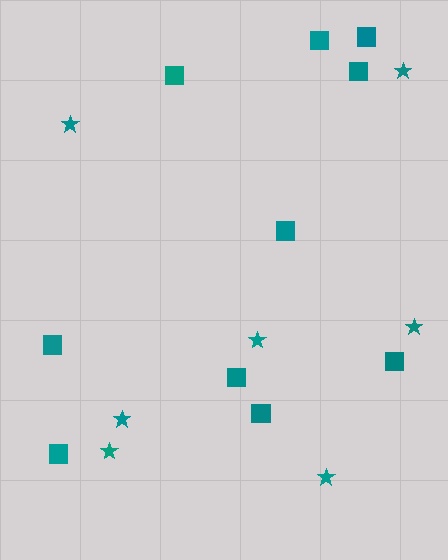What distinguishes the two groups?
There are 2 groups: one group of stars (7) and one group of squares (10).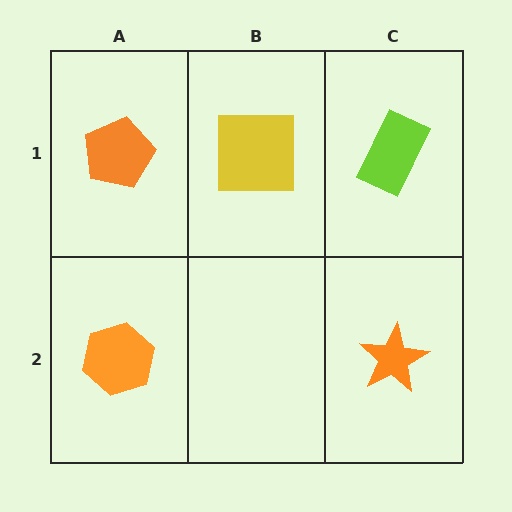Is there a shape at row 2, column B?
No, that cell is empty.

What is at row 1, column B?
A yellow square.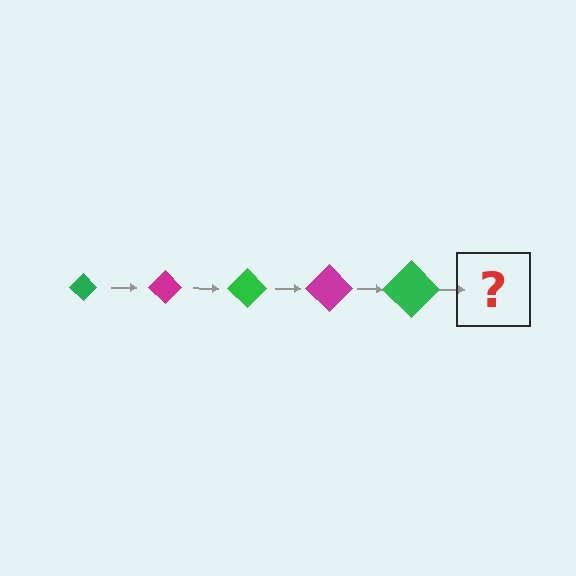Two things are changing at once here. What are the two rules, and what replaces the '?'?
The two rules are that the diamond grows larger each step and the color cycles through green and magenta. The '?' should be a magenta diamond, larger than the previous one.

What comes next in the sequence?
The next element should be a magenta diamond, larger than the previous one.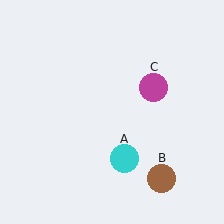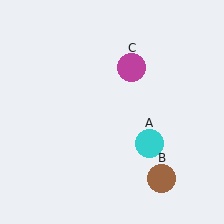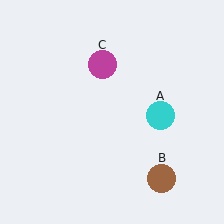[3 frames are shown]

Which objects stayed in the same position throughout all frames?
Brown circle (object B) remained stationary.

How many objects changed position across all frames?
2 objects changed position: cyan circle (object A), magenta circle (object C).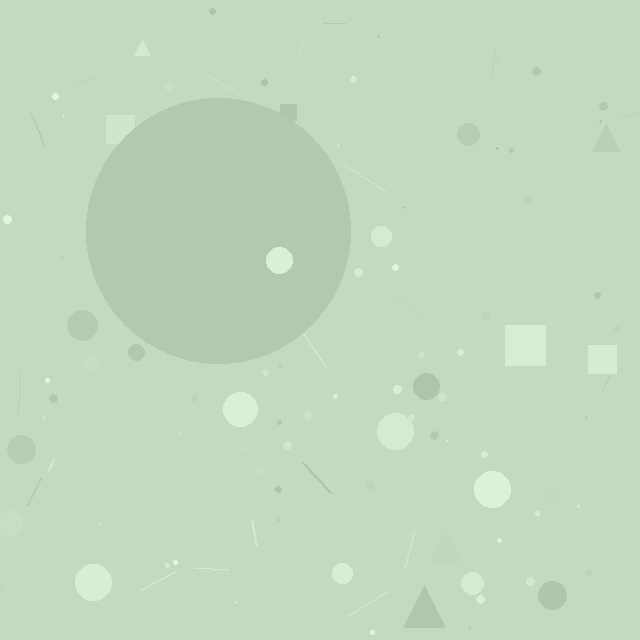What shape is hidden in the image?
A circle is hidden in the image.